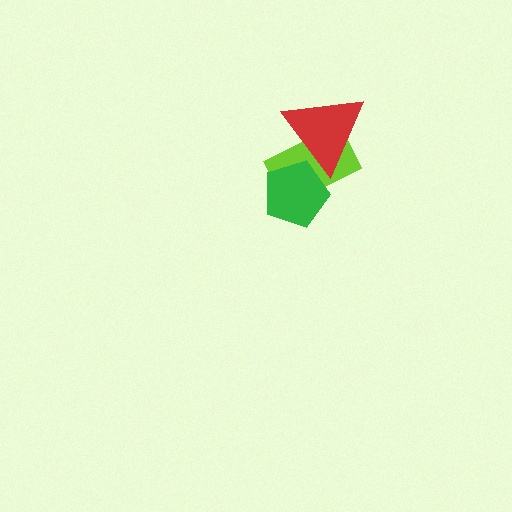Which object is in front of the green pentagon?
The red triangle is in front of the green pentagon.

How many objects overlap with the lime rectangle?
2 objects overlap with the lime rectangle.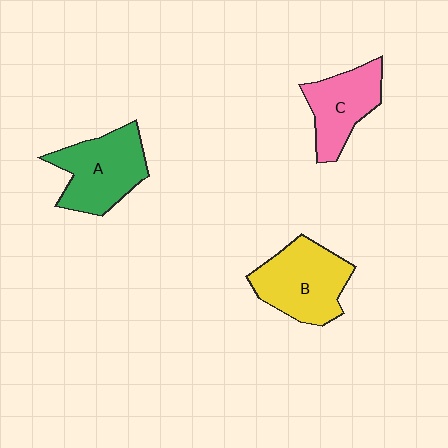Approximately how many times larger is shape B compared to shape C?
Approximately 1.3 times.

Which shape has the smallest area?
Shape C (pink).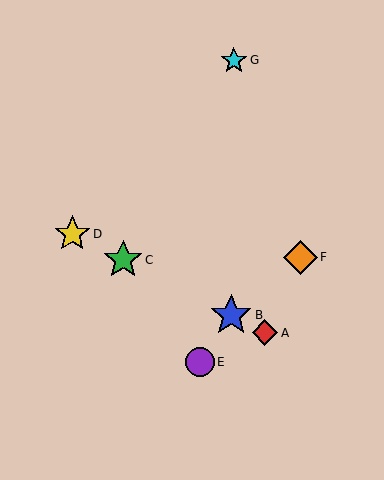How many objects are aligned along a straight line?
4 objects (A, B, C, D) are aligned along a straight line.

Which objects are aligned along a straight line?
Objects A, B, C, D are aligned along a straight line.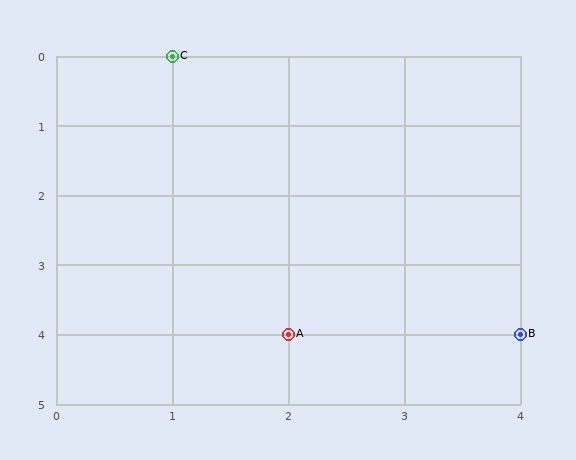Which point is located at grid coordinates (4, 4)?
Point B is at (4, 4).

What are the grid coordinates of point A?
Point A is at grid coordinates (2, 4).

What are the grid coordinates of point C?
Point C is at grid coordinates (1, 0).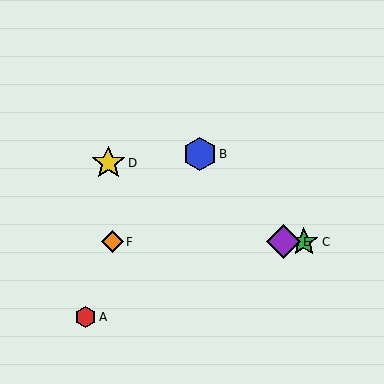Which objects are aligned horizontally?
Objects C, E, F are aligned horizontally.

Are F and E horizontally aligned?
Yes, both are at y≈242.